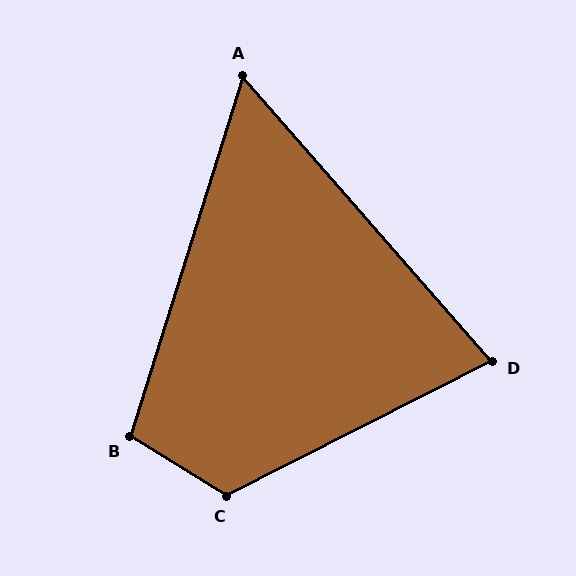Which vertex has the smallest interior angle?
A, at approximately 58 degrees.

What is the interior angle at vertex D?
Approximately 76 degrees (acute).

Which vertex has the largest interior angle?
C, at approximately 122 degrees.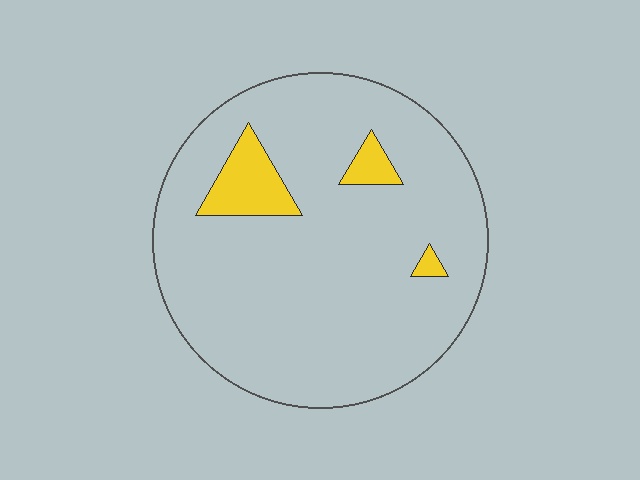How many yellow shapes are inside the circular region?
3.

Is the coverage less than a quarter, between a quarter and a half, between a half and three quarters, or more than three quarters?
Less than a quarter.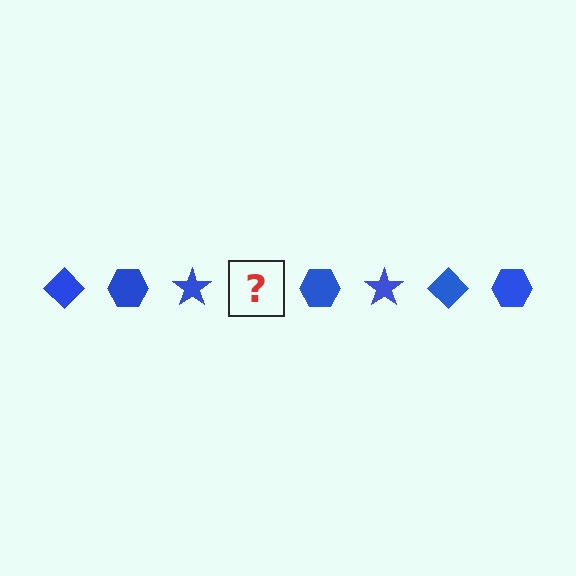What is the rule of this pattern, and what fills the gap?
The rule is that the pattern cycles through diamond, hexagon, star shapes in blue. The gap should be filled with a blue diamond.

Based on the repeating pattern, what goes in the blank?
The blank should be a blue diamond.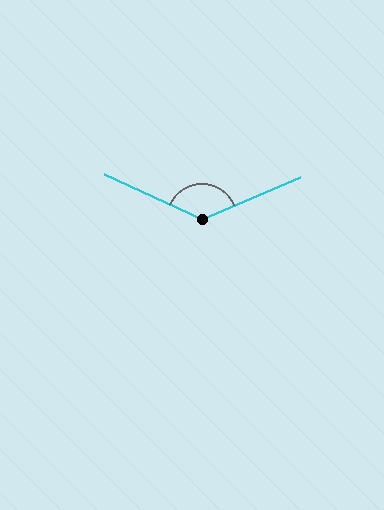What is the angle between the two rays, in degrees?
Approximately 132 degrees.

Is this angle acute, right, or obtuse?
It is obtuse.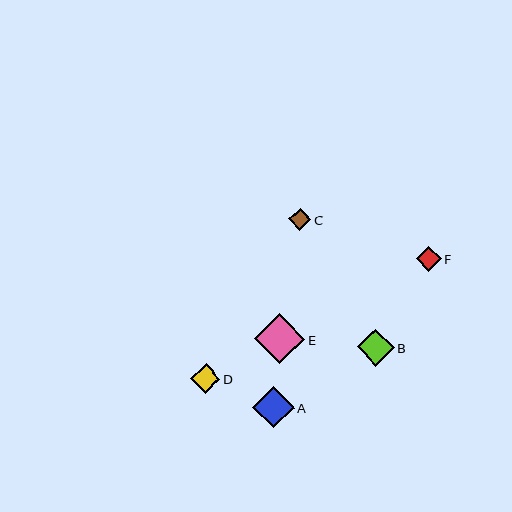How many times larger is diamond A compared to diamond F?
Diamond A is approximately 1.7 times the size of diamond F.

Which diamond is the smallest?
Diamond C is the smallest with a size of approximately 22 pixels.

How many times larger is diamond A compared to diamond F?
Diamond A is approximately 1.7 times the size of diamond F.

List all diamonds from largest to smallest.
From largest to smallest: E, A, B, D, F, C.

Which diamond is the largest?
Diamond E is the largest with a size of approximately 50 pixels.